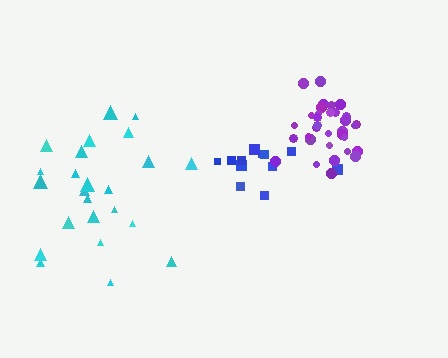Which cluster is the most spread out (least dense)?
Cyan.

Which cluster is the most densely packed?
Purple.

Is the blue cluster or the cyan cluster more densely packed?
Blue.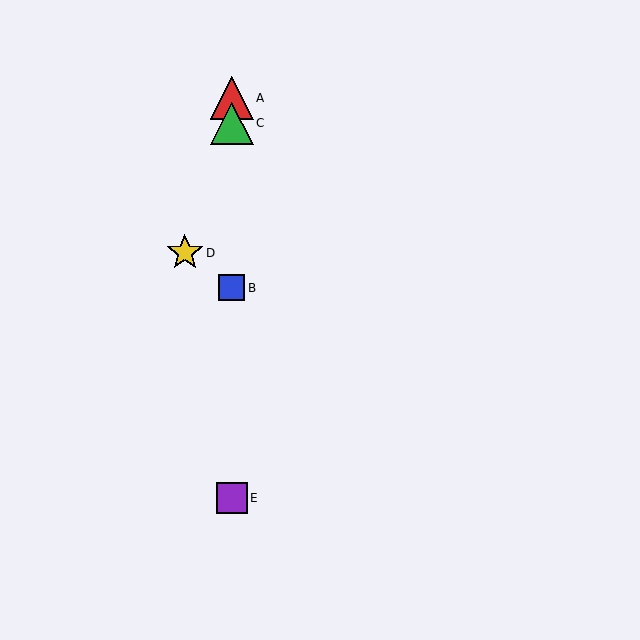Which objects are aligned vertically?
Objects A, B, C, E are aligned vertically.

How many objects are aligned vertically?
4 objects (A, B, C, E) are aligned vertically.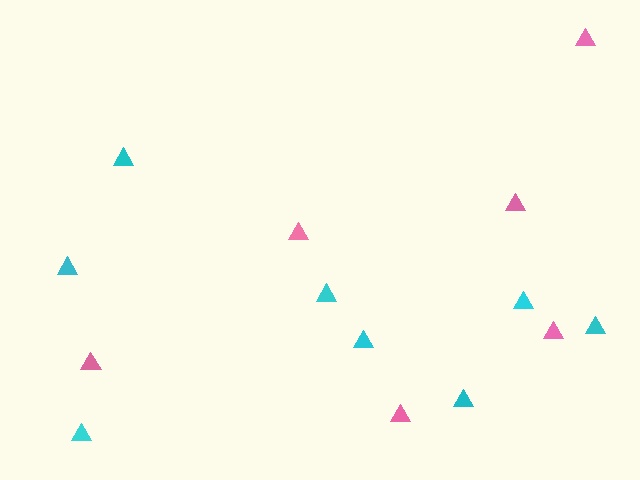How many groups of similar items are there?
There are 2 groups: one group of pink triangles (6) and one group of cyan triangles (8).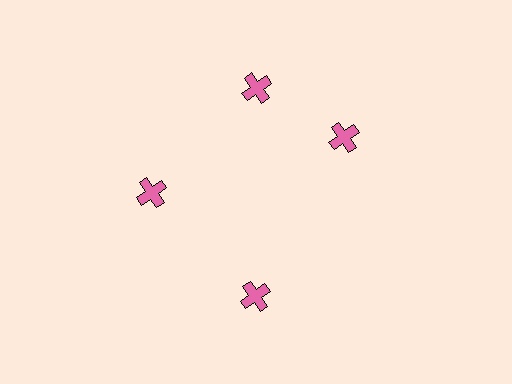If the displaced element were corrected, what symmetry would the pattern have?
It would have 4-fold rotational symmetry — the pattern would map onto itself every 90 degrees.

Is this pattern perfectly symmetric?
No. The 4 pink crosses are arranged in a ring, but one element near the 3 o'clock position is rotated out of alignment along the ring, breaking the 4-fold rotational symmetry.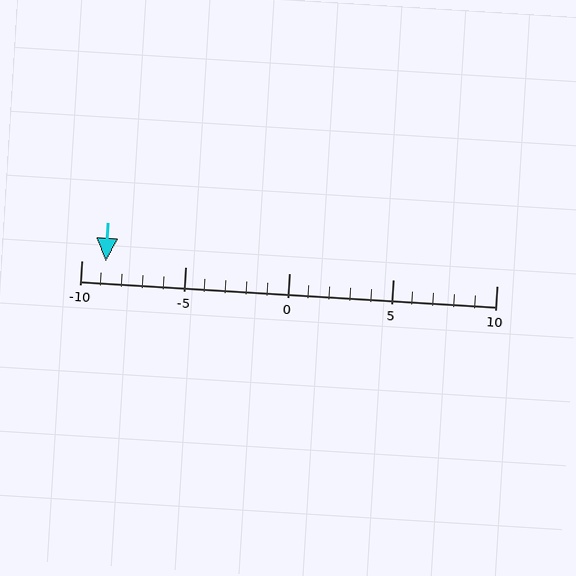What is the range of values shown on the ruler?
The ruler shows values from -10 to 10.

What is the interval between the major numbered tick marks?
The major tick marks are spaced 5 units apart.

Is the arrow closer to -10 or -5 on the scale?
The arrow is closer to -10.